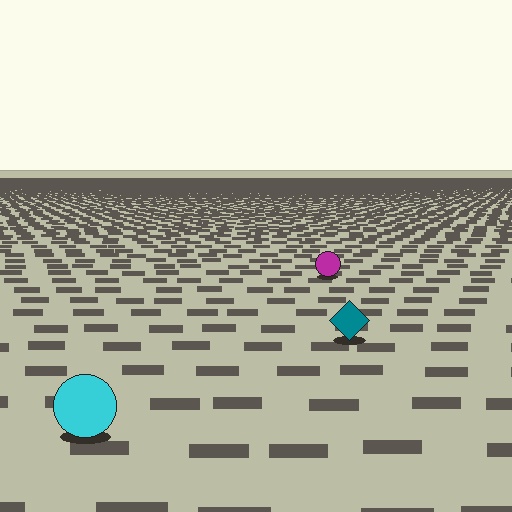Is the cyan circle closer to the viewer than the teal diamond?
Yes. The cyan circle is closer — you can tell from the texture gradient: the ground texture is coarser near it.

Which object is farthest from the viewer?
The magenta circle is farthest from the viewer. It appears smaller and the ground texture around it is denser.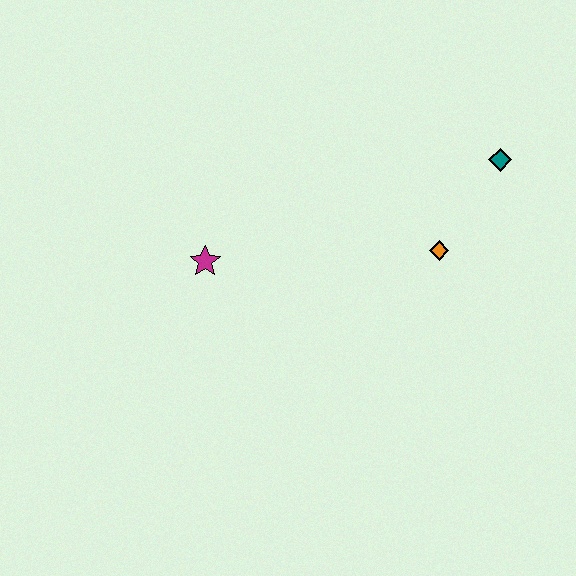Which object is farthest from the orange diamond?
The magenta star is farthest from the orange diamond.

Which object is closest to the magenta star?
The orange diamond is closest to the magenta star.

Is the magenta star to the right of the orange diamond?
No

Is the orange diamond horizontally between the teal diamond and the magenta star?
Yes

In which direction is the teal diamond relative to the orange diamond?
The teal diamond is above the orange diamond.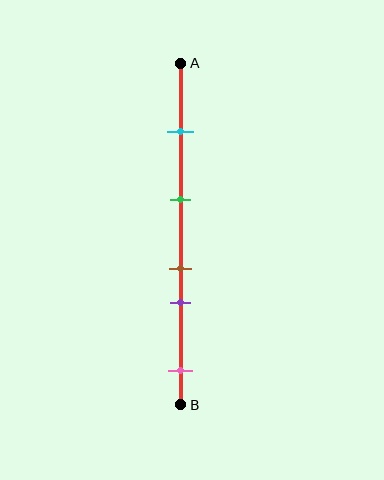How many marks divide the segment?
There are 5 marks dividing the segment.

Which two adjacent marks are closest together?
The brown and purple marks are the closest adjacent pair.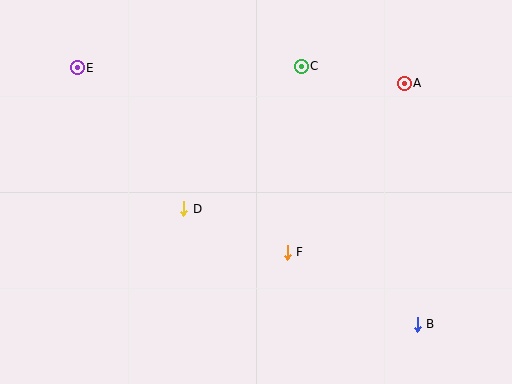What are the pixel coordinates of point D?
Point D is at (184, 209).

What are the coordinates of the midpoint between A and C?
The midpoint between A and C is at (353, 75).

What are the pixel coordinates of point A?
Point A is at (404, 83).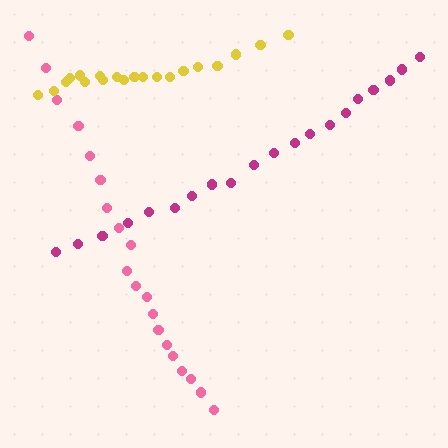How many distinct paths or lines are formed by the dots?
There are 3 distinct paths.